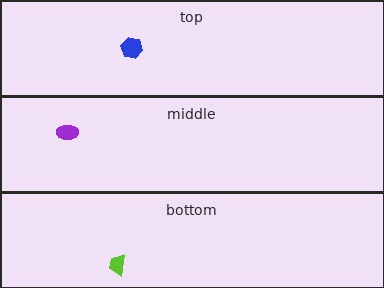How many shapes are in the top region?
1.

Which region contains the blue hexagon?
The top region.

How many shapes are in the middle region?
1.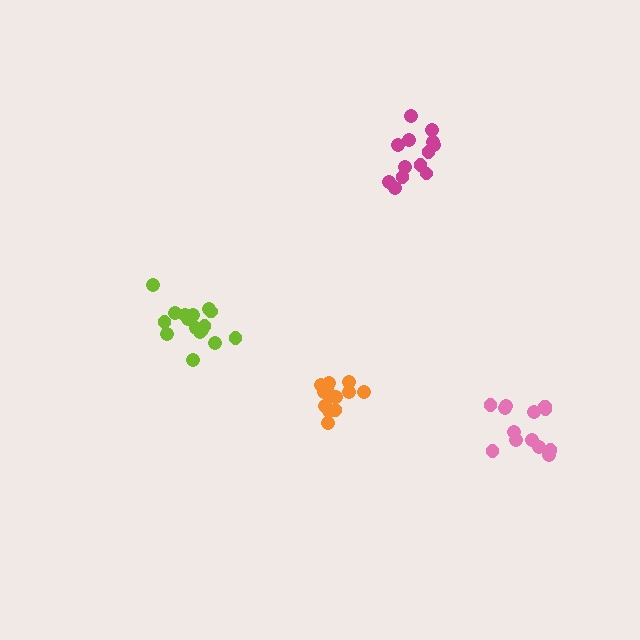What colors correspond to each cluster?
The clusters are colored: orange, magenta, pink, lime.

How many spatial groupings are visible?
There are 4 spatial groupings.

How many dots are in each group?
Group 1: 13 dots, Group 2: 13 dots, Group 3: 13 dots, Group 4: 16 dots (55 total).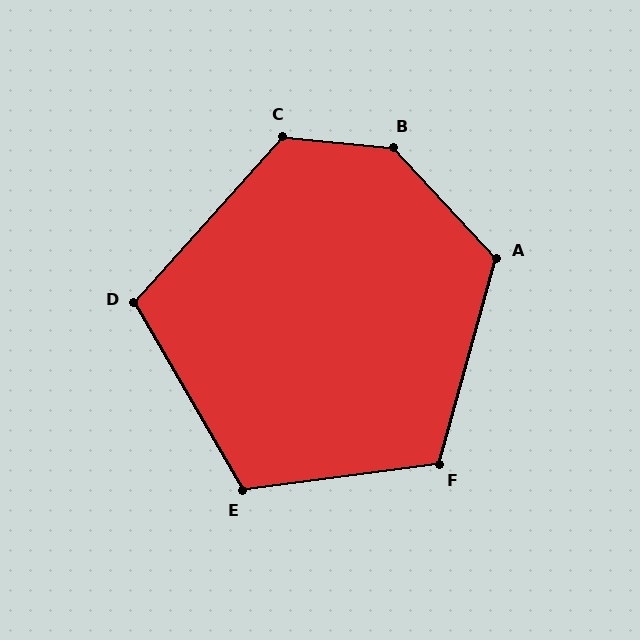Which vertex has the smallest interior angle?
D, at approximately 108 degrees.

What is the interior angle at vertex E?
Approximately 113 degrees (obtuse).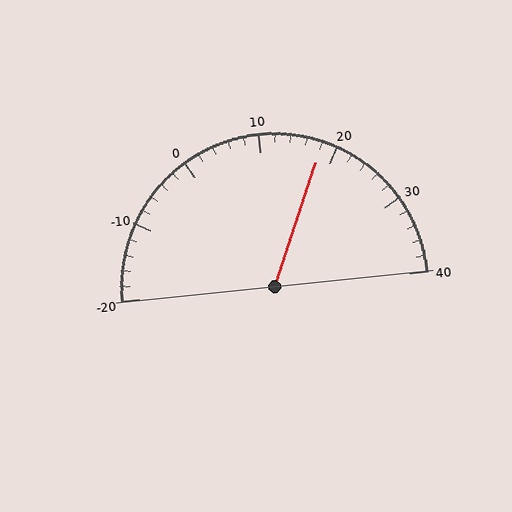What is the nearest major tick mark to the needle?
The nearest major tick mark is 20.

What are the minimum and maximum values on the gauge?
The gauge ranges from -20 to 40.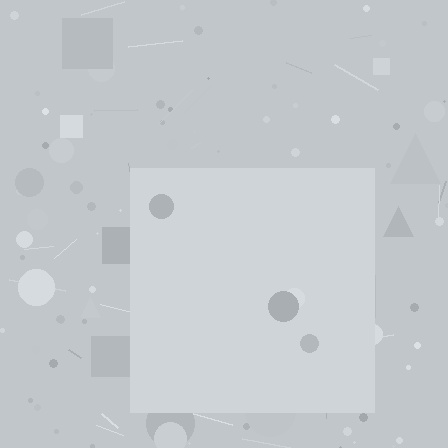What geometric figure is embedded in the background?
A square is embedded in the background.